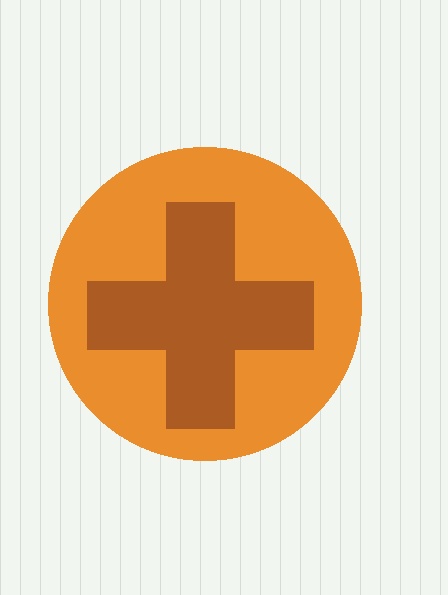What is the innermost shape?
The brown cross.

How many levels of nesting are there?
2.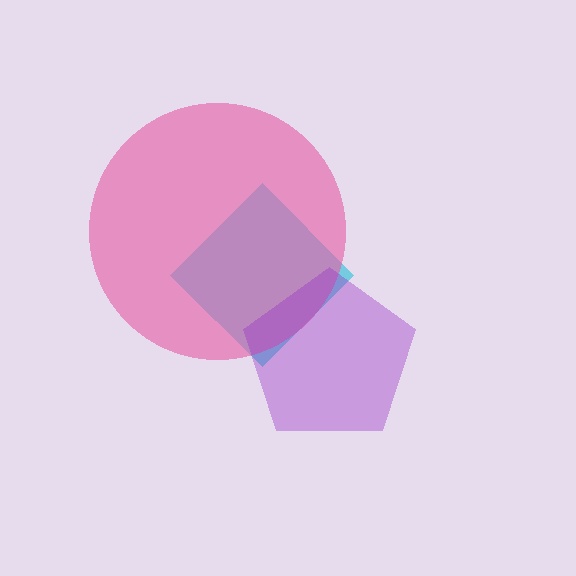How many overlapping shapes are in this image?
There are 3 overlapping shapes in the image.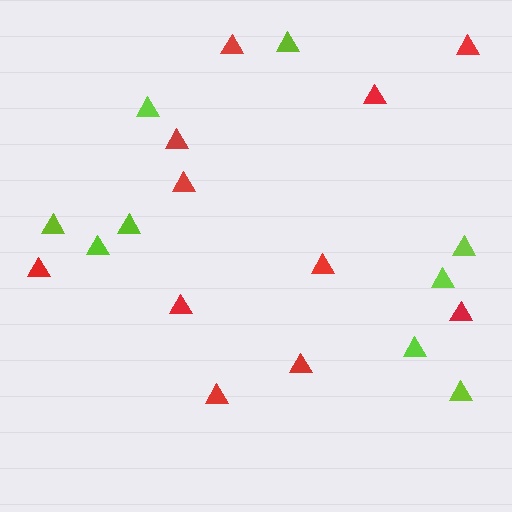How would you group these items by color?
There are 2 groups: one group of lime triangles (9) and one group of red triangles (11).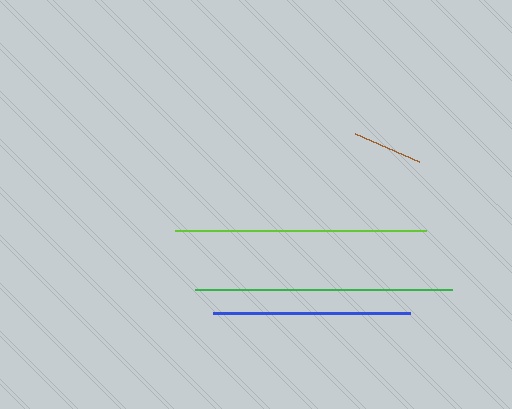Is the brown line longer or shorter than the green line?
The green line is longer than the brown line.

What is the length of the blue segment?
The blue segment is approximately 197 pixels long.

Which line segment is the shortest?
The brown line is the shortest at approximately 70 pixels.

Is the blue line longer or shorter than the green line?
The green line is longer than the blue line.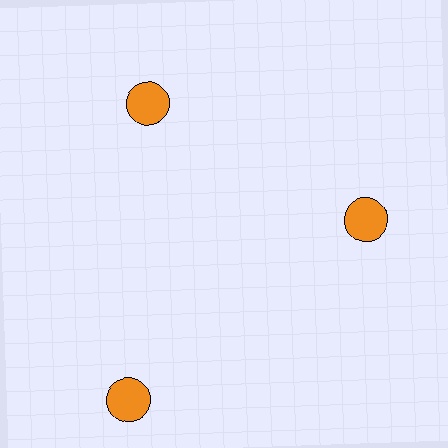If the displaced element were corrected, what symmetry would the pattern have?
It would have 3-fold rotational symmetry — the pattern would map onto itself every 120 degrees.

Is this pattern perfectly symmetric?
No. The 3 orange circles are arranged in a ring, but one element near the 7 o'clock position is pushed outward from the center, breaking the 3-fold rotational symmetry.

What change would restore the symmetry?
The symmetry would be restored by moving it inward, back onto the ring so that all 3 circles sit at equal angles and equal distance from the center.